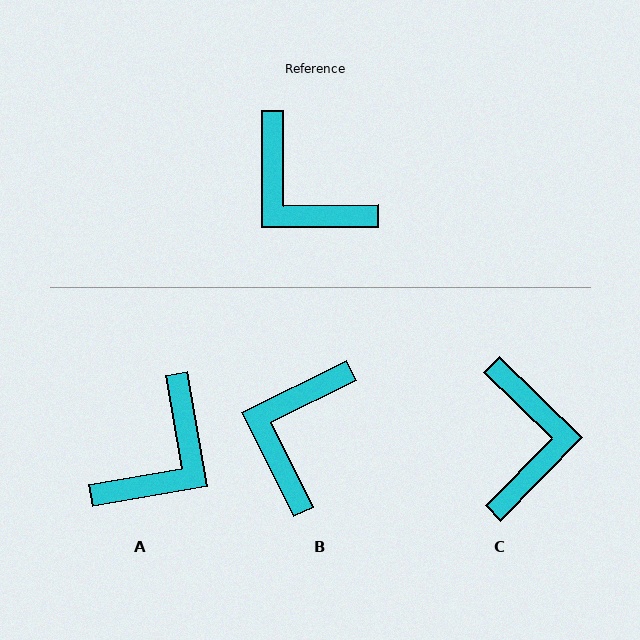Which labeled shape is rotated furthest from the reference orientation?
C, about 136 degrees away.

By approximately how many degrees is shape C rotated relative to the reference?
Approximately 136 degrees counter-clockwise.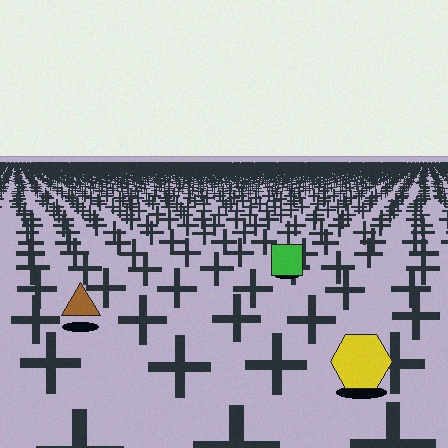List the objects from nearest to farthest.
From nearest to farthest: the yellow hexagon, the brown triangle, the green square.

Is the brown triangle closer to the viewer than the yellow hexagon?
No. The yellow hexagon is closer — you can tell from the texture gradient: the ground texture is coarser near it.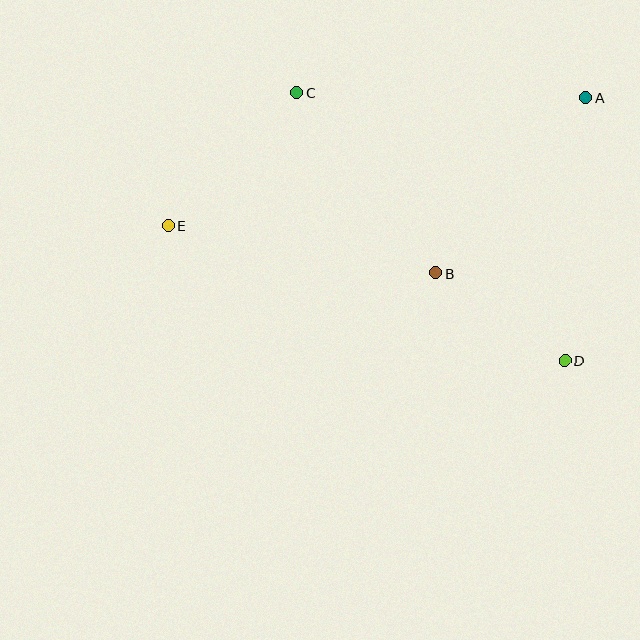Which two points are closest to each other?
Points B and D are closest to each other.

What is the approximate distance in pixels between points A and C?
The distance between A and C is approximately 289 pixels.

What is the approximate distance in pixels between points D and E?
The distance between D and E is approximately 419 pixels.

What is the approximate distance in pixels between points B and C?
The distance between B and C is approximately 228 pixels.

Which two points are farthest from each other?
Points A and E are farthest from each other.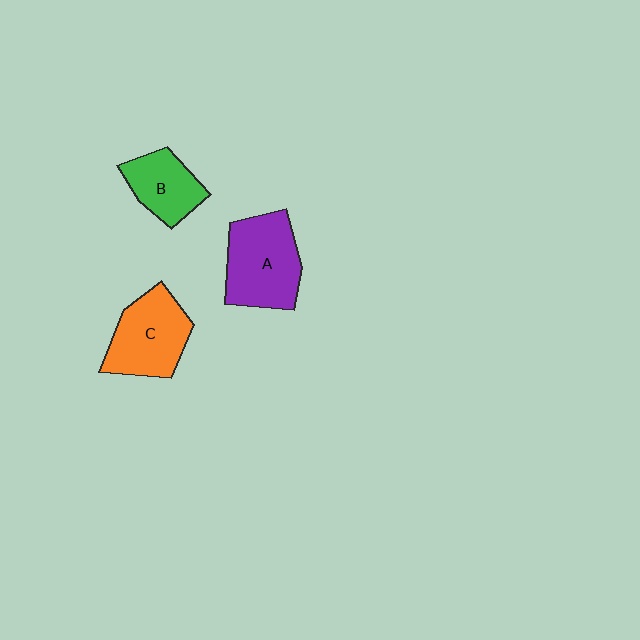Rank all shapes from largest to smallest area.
From largest to smallest: A (purple), C (orange), B (green).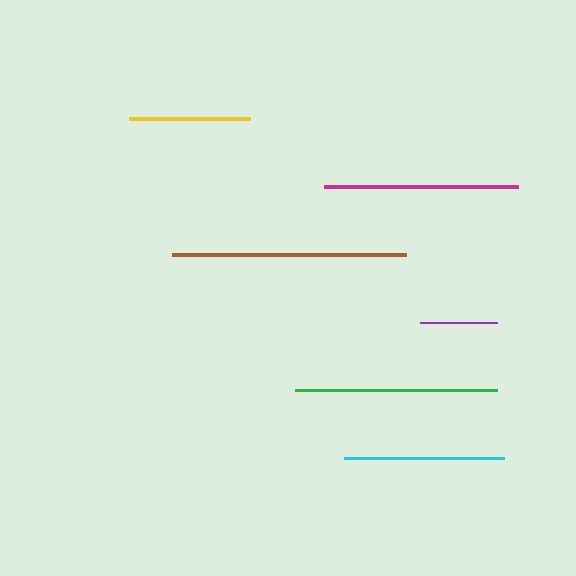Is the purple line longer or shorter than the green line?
The green line is longer than the purple line.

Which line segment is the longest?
The brown line is the longest at approximately 234 pixels.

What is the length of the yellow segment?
The yellow segment is approximately 120 pixels long.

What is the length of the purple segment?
The purple segment is approximately 76 pixels long.